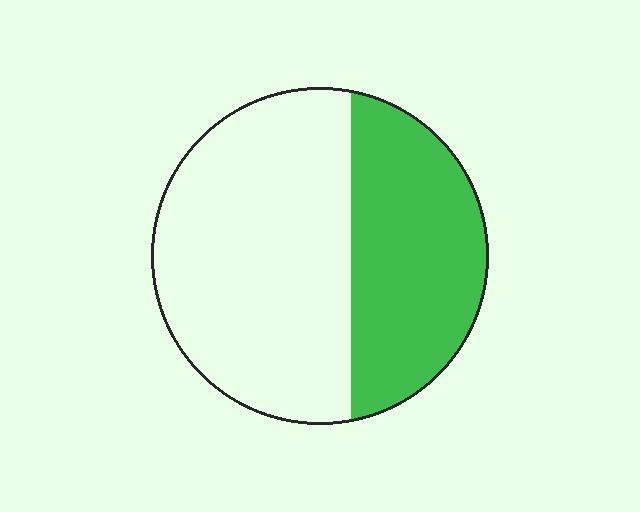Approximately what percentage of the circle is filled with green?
Approximately 40%.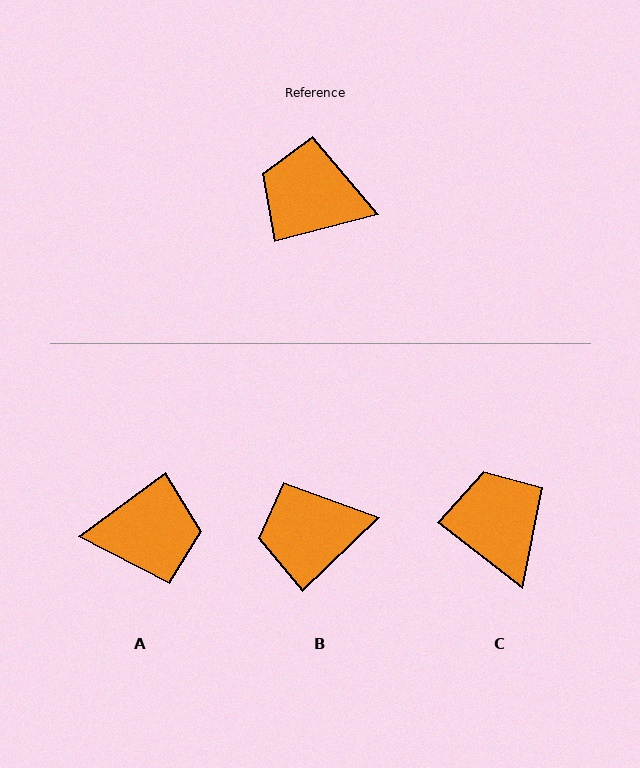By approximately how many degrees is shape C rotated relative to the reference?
Approximately 52 degrees clockwise.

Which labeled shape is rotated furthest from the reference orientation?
A, about 158 degrees away.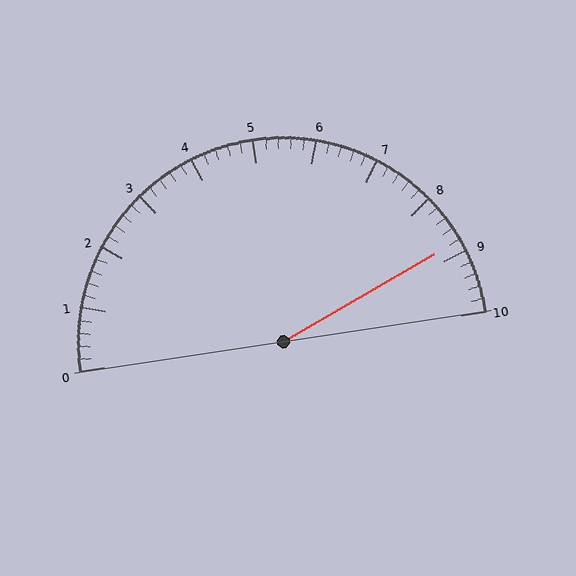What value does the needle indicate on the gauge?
The needle indicates approximately 8.8.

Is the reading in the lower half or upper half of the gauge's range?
The reading is in the upper half of the range (0 to 10).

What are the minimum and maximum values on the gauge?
The gauge ranges from 0 to 10.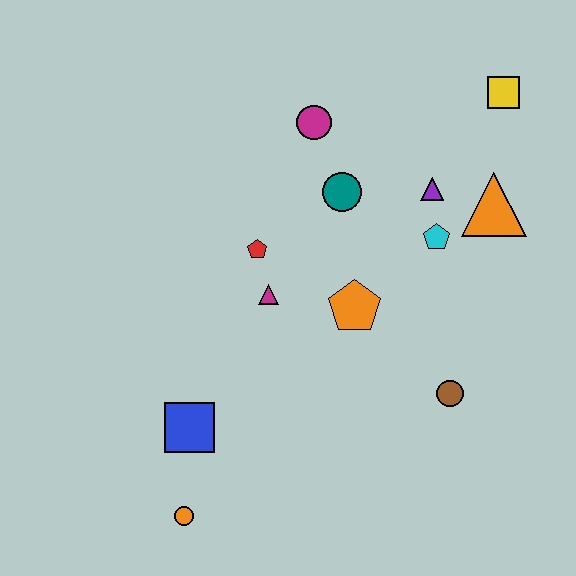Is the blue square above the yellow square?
No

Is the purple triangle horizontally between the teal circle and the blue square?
No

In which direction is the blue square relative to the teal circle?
The blue square is below the teal circle.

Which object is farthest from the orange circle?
The yellow square is farthest from the orange circle.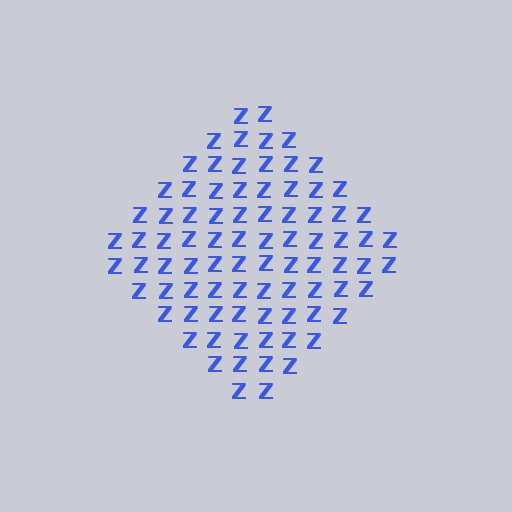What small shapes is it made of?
It is made of small letter Z's.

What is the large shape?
The large shape is a diamond.